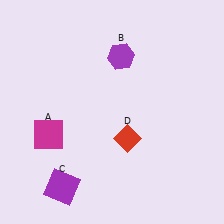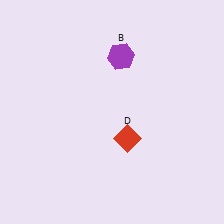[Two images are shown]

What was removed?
The magenta square (A), the purple square (C) were removed in Image 2.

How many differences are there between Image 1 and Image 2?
There are 2 differences between the two images.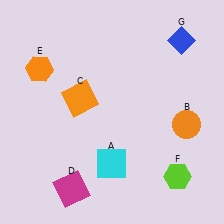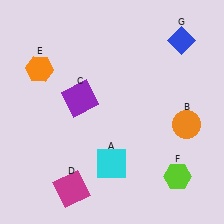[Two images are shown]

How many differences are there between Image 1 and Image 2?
There is 1 difference between the two images.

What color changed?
The square (C) changed from orange in Image 1 to purple in Image 2.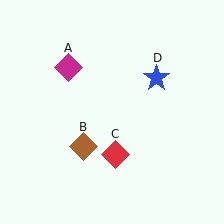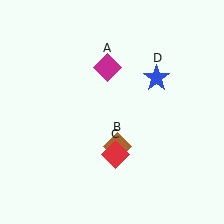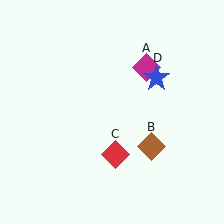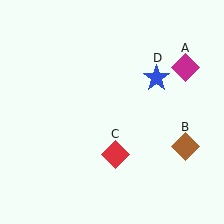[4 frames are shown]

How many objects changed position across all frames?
2 objects changed position: magenta diamond (object A), brown diamond (object B).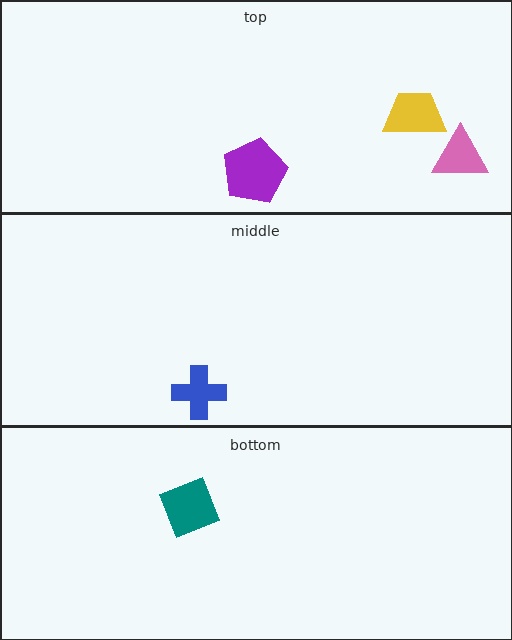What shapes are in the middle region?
The blue cross.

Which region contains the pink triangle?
The top region.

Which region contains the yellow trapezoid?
The top region.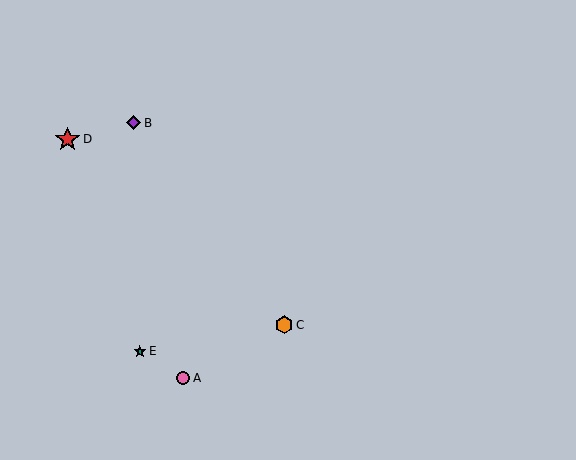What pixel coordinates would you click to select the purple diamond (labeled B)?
Click at (134, 123) to select the purple diamond B.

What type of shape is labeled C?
Shape C is an orange hexagon.